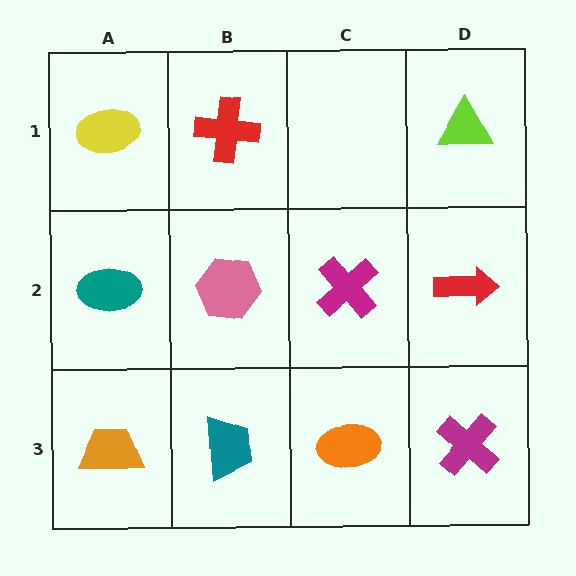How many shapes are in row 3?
4 shapes.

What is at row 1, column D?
A lime triangle.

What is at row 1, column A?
A yellow ellipse.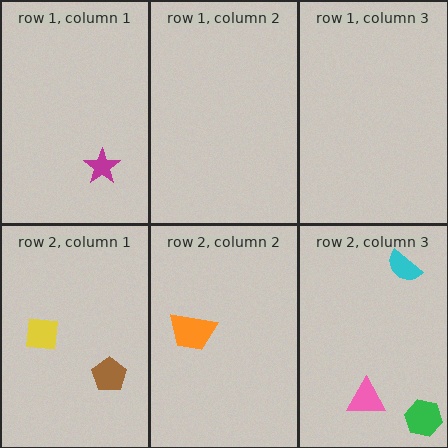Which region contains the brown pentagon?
The row 2, column 1 region.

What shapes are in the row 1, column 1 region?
The magenta star.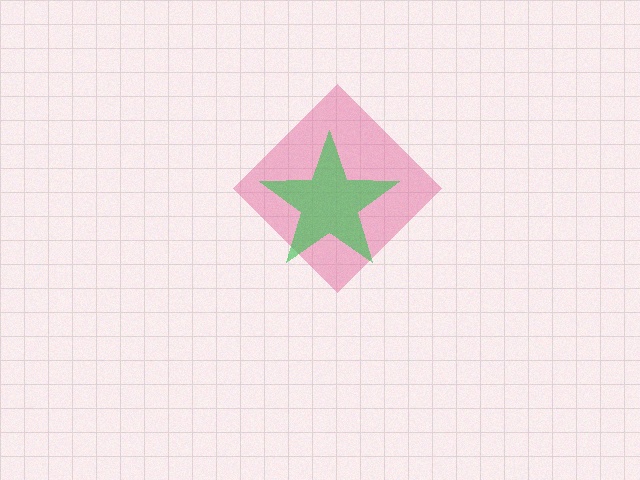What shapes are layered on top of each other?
The layered shapes are: a pink diamond, a green star.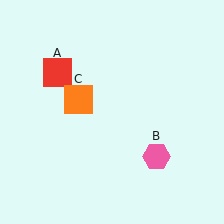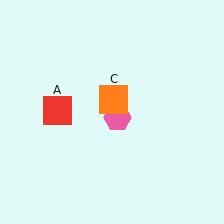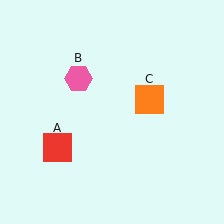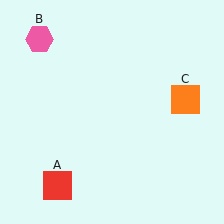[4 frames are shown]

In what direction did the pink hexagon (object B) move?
The pink hexagon (object B) moved up and to the left.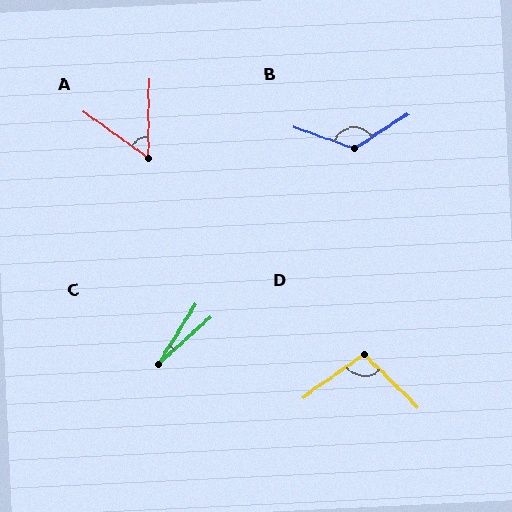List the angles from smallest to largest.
C (16°), A (55°), D (101°), B (127°).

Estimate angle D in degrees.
Approximately 101 degrees.